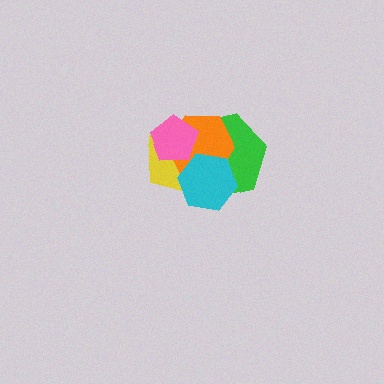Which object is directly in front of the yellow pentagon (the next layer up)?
The green hexagon is directly in front of the yellow pentagon.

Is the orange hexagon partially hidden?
Yes, it is partially covered by another shape.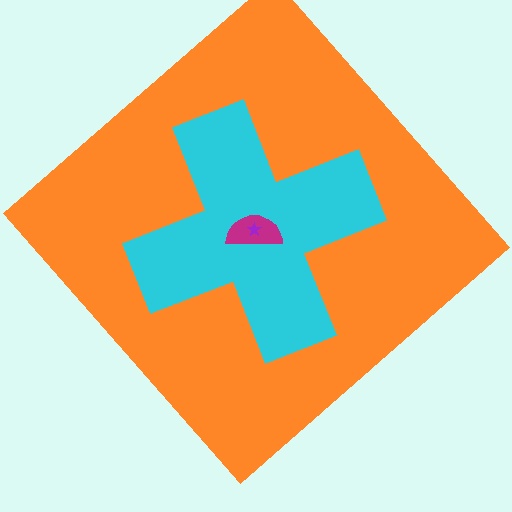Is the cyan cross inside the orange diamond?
Yes.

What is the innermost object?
The purple star.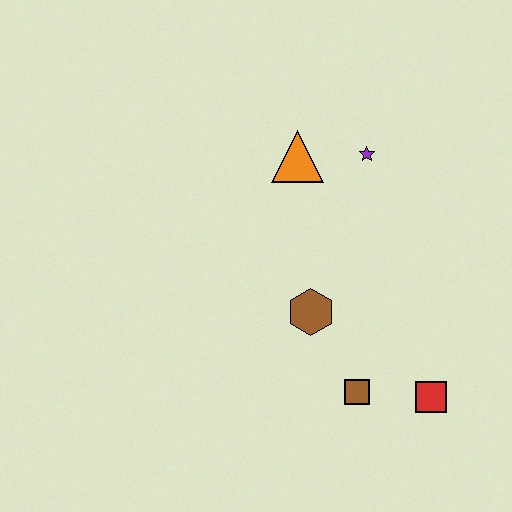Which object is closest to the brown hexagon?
The brown square is closest to the brown hexagon.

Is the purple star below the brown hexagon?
No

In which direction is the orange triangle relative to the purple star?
The orange triangle is to the left of the purple star.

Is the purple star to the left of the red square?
Yes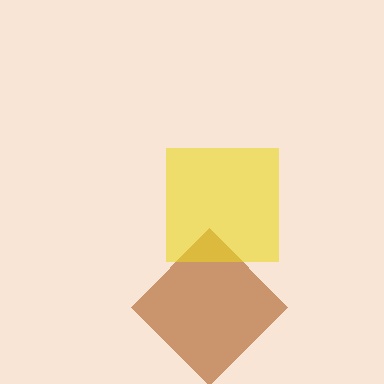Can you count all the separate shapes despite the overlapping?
Yes, there are 2 separate shapes.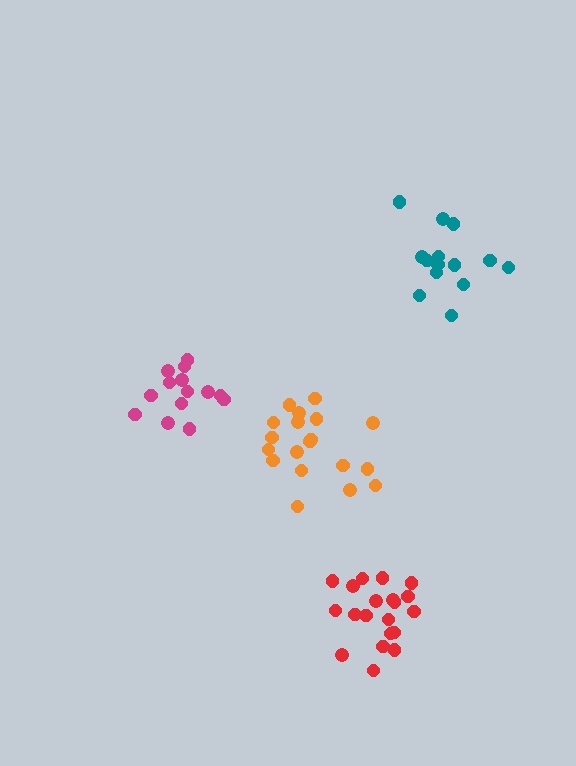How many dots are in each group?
Group 1: 14 dots, Group 2: 20 dots, Group 3: 19 dots, Group 4: 14 dots (67 total).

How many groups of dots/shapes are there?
There are 4 groups.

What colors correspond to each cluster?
The clusters are colored: teal, red, orange, magenta.